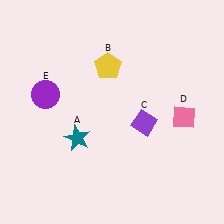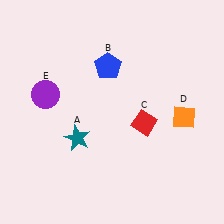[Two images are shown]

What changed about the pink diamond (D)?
In Image 1, D is pink. In Image 2, it changed to orange.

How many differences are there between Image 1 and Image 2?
There are 3 differences between the two images.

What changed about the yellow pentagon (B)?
In Image 1, B is yellow. In Image 2, it changed to blue.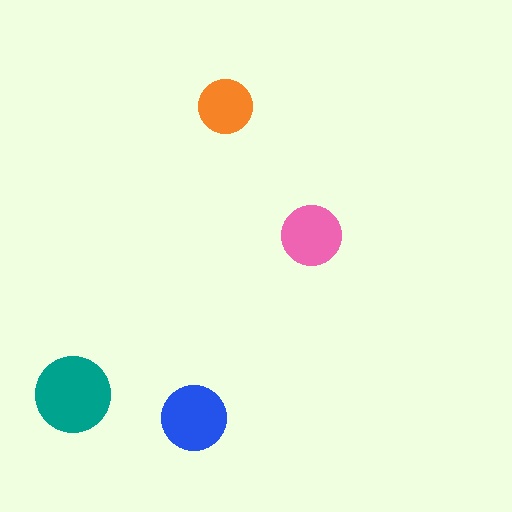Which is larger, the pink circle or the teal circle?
The teal one.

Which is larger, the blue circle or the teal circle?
The teal one.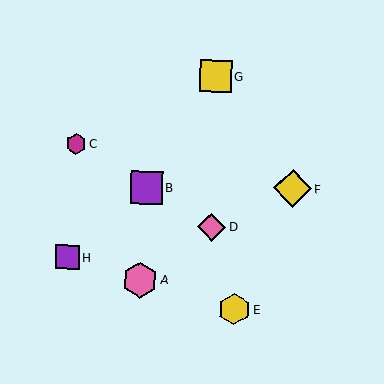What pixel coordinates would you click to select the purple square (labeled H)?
Click at (67, 257) to select the purple square H.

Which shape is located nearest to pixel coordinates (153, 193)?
The purple square (labeled B) at (146, 188) is nearest to that location.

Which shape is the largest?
The yellow diamond (labeled F) is the largest.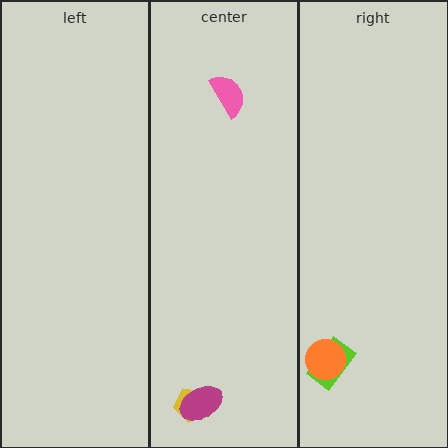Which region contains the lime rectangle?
The right region.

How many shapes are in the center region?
3.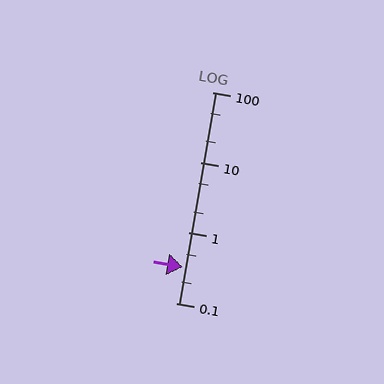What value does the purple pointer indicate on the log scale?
The pointer indicates approximately 0.32.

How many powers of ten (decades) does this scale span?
The scale spans 3 decades, from 0.1 to 100.